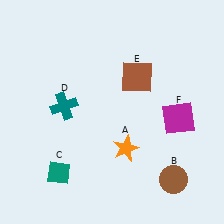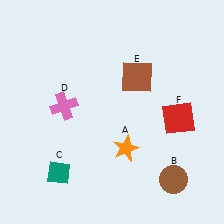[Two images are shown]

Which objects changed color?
D changed from teal to pink. F changed from magenta to red.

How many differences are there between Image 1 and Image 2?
There are 2 differences between the two images.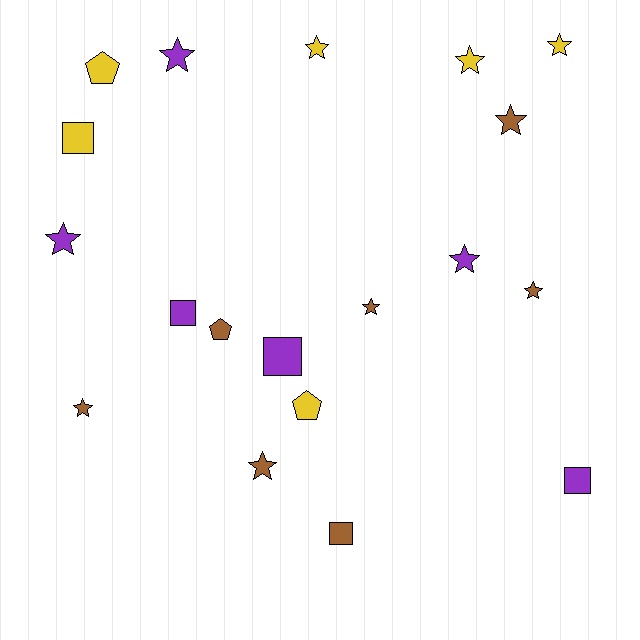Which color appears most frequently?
Brown, with 7 objects.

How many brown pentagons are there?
There is 1 brown pentagon.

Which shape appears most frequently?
Star, with 11 objects.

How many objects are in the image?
There are 19 objects.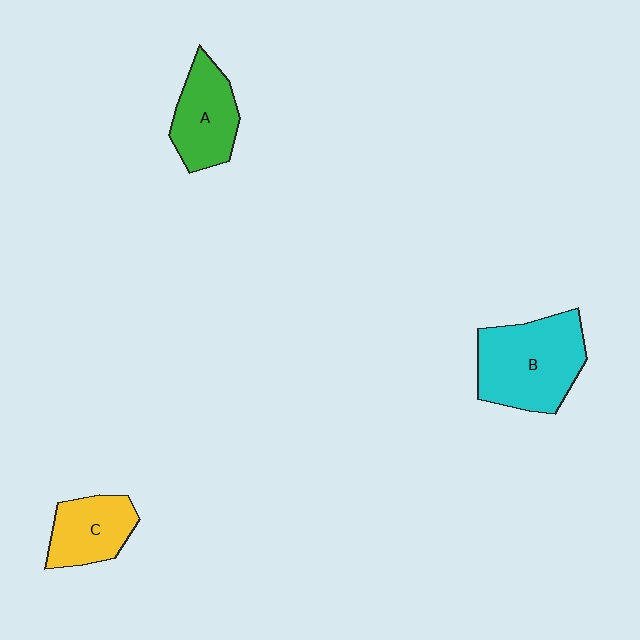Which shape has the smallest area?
Shape C (yellow).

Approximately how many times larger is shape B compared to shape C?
Approximately 1.7 times.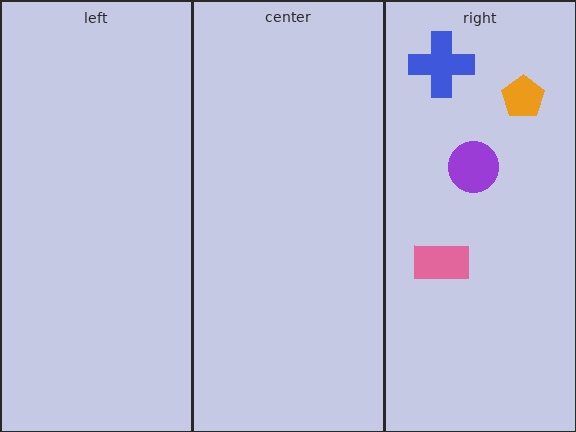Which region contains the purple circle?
The right region.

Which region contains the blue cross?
The right region.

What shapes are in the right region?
The blue cross, the purple circle, the pink rectangle, the orange pentagon.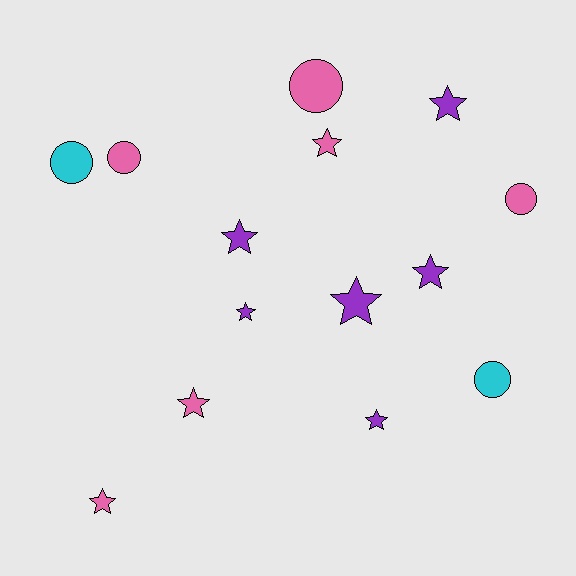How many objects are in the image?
There are 14 objects.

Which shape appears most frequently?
Star, with 9 objects.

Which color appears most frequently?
Purple, with 6 objects.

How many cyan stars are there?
There are no cyan stars.